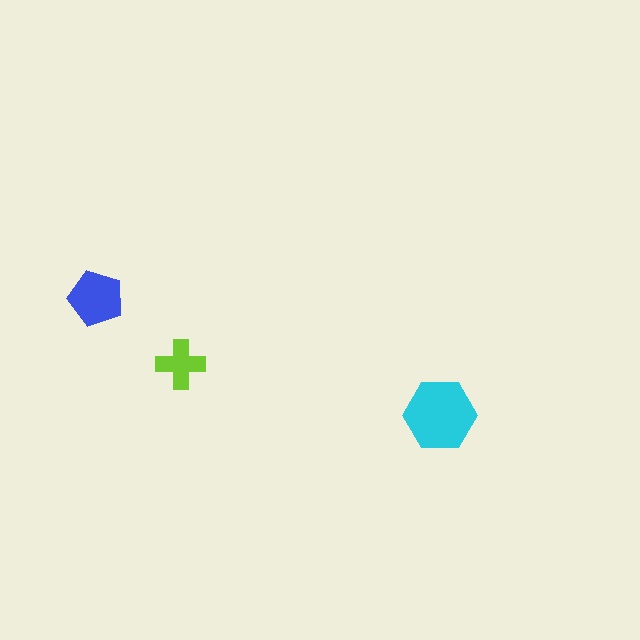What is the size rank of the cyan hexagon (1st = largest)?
1st.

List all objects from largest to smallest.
The cyan hexagon, the blue pentagon, the lime cross.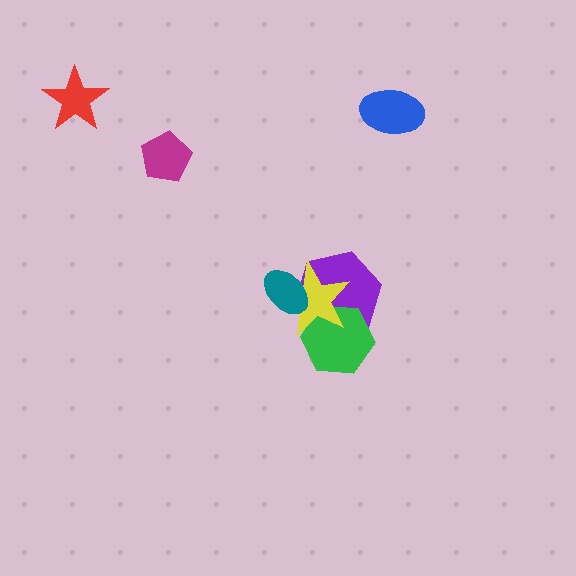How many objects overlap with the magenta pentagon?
0 objects overlap with the magenta pentagon.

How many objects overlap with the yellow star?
3 objects overlap with the yellow star.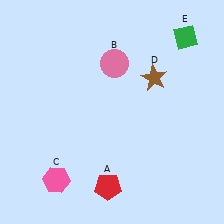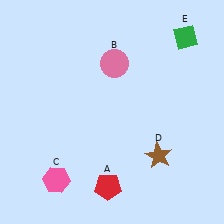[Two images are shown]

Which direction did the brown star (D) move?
The brown star (D) moved down.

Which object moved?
The brown star (D) moved down.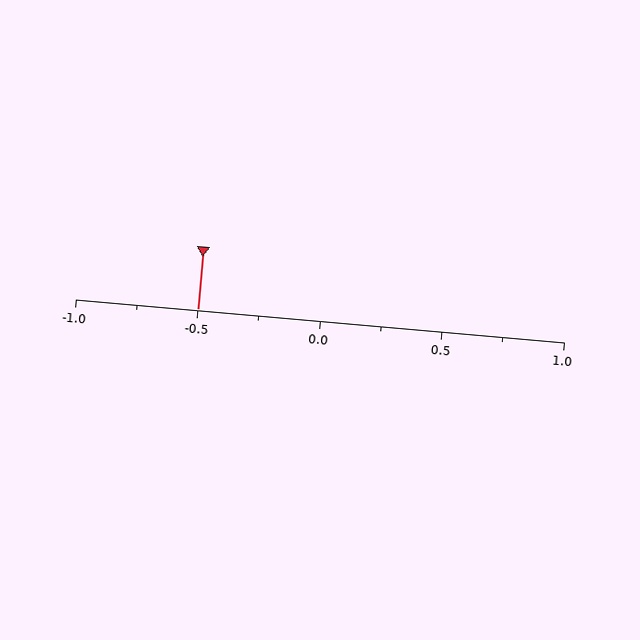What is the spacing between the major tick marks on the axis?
The major ticks are spaced 0.5 apart.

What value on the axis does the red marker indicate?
The marker indicates approximately -0.5.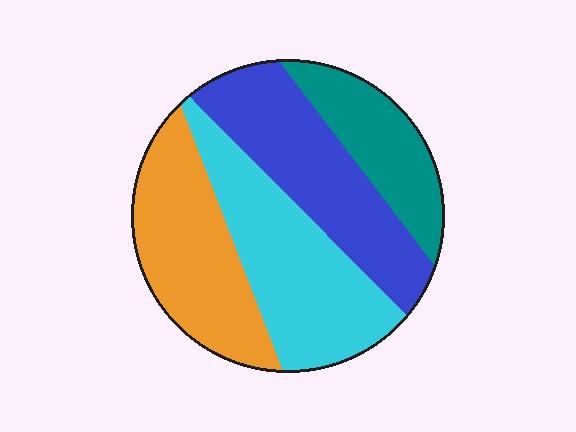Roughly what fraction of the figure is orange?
Orange covers 26% of the figure.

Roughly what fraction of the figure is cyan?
Cyan takes up between a sixth and a third of the figure.